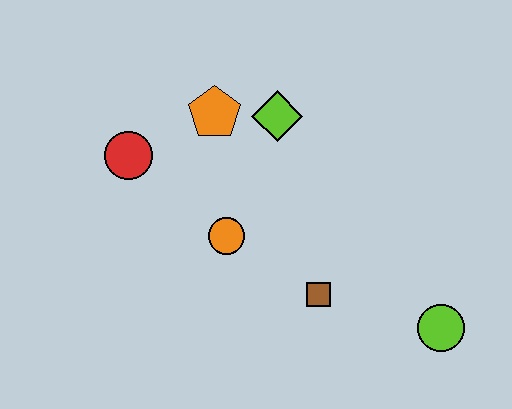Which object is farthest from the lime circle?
The red circle is farthest from the lime circle.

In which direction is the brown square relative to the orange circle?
The brown square is to the right of the orange circle.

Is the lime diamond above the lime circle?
Yes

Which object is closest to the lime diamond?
The orange pentagon is closest to the lime diamond.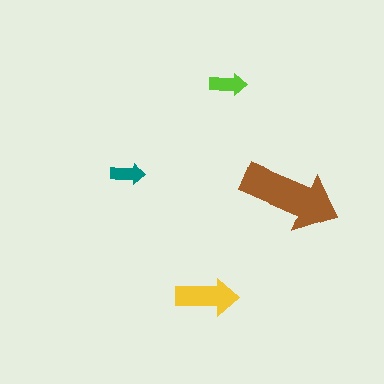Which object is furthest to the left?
The teal arrow is leftmost.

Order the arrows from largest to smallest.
the brown one, the yellow one, the lime one, the teal one.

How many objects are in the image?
There are 4 objects in the image.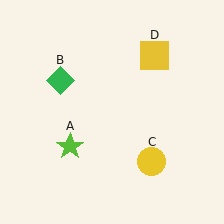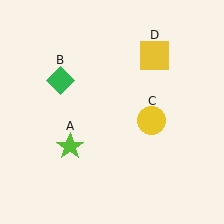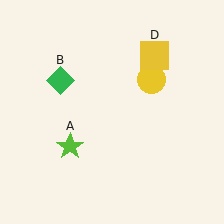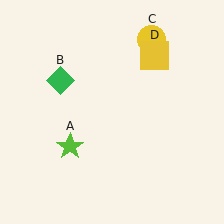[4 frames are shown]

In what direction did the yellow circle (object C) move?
The yellow circle (object C) moved up.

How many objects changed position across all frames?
1 object changed position: yellow circle (object C).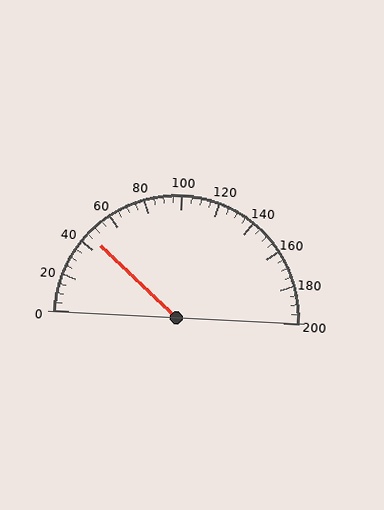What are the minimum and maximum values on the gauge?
The gauge ranges from 0 to 200.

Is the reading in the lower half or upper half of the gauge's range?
The reading is in the lower half of the range (0 to 200).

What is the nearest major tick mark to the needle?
The nearest major tick mark is 40.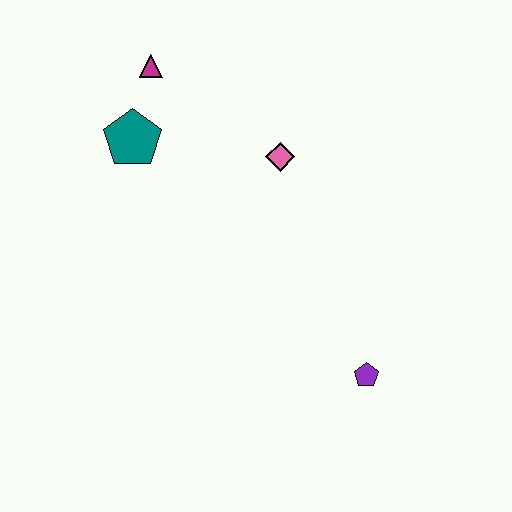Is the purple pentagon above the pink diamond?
No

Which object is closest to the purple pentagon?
The pink diamond is closest to the purple pentagon.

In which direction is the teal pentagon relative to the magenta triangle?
The teal pentagon is below the magenta triangle.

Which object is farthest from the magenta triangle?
The purple pentagon is farthest from the magenta triangle.